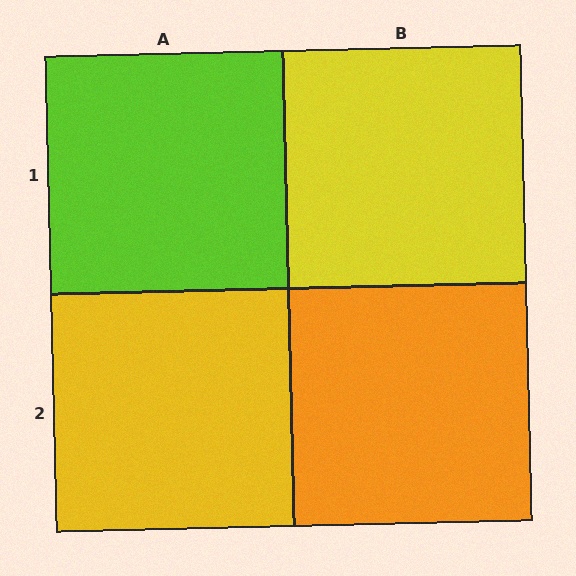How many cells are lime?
1 cell is lime.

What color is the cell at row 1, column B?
Yellow.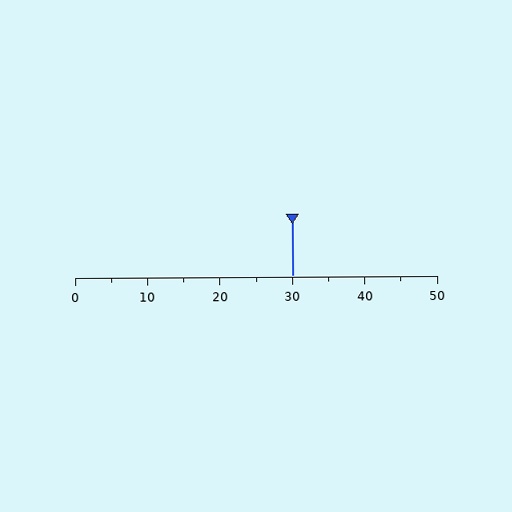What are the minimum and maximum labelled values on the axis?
The axis runs from 0 to 50.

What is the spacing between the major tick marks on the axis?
The major ticks are spaced 10 apart.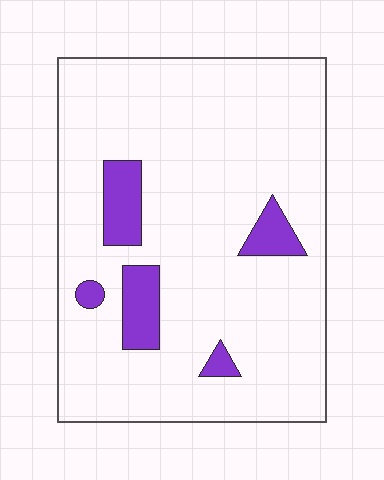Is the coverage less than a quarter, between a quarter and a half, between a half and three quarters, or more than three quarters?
Less than a quarter.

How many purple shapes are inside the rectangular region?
5.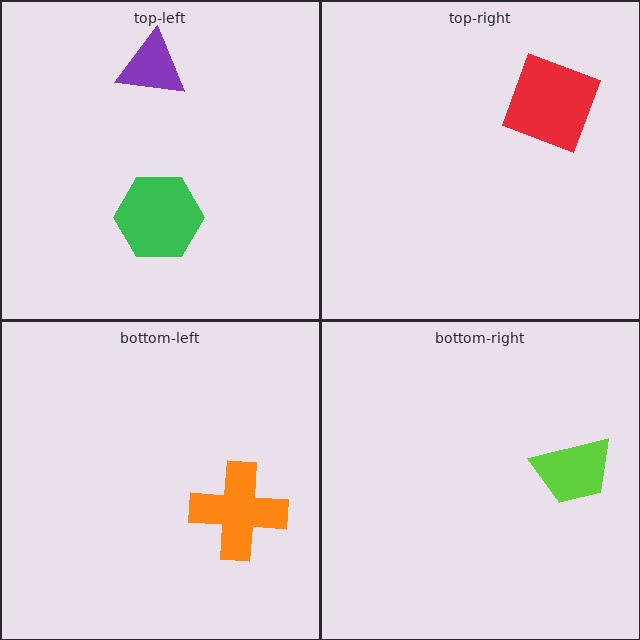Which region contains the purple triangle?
The top-left region.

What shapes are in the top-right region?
The red diamond.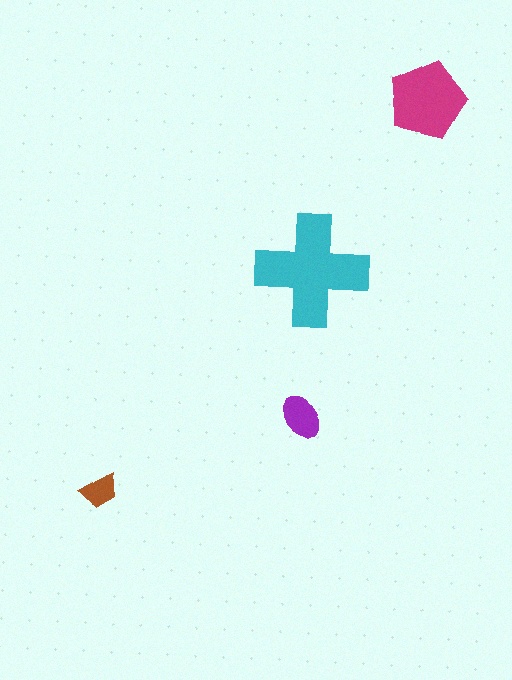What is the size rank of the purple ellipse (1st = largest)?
3rd.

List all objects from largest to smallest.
The cyan cross, the magenta pentagon, the purple ellipse, the brown trapezoid.